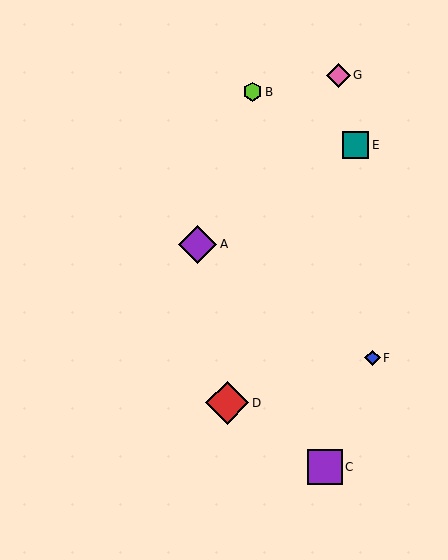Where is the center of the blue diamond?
The center of the blue diamond is at (372, 358).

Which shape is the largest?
The red diamond (labeled D) is the largest.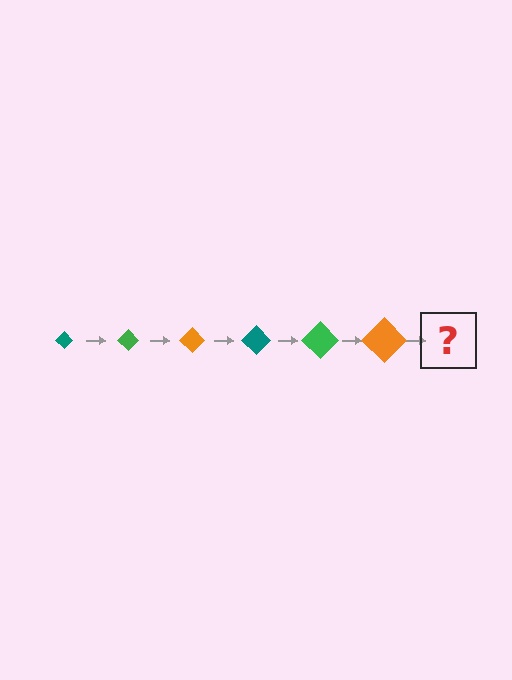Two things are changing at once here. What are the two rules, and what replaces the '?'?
The two rules are that the diamond grows larger each step and the color cycles through teal, green, and orange. The '?' should be a teal diamond, larger than the previous one.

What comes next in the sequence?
The next element should be a teal diamond, larger than the previous one.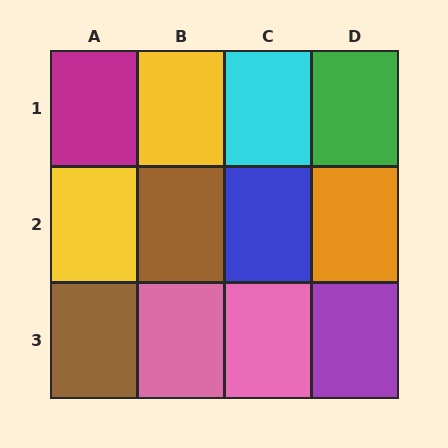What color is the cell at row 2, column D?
Orange.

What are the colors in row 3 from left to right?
Brown, pink, pink, purple.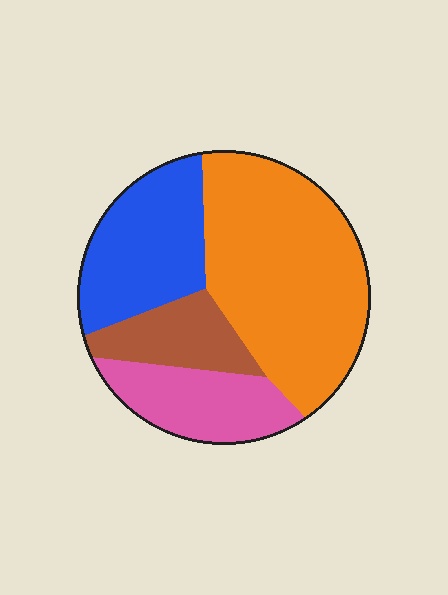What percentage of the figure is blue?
Blue covers 24% of the figure.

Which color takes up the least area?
Brown, at roughly 15%.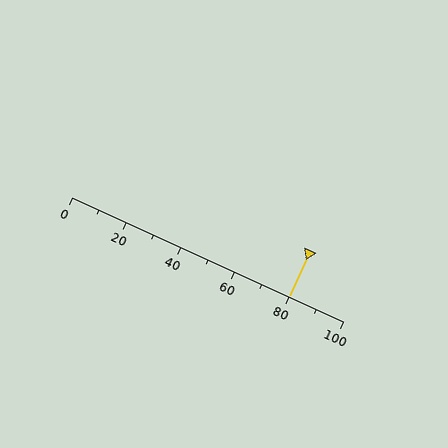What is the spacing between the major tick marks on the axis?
The major ticks are spaced 20 apart.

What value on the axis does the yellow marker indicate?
The marker indicates approximately 80.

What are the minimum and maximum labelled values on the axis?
The axis runs from 0 to 100.